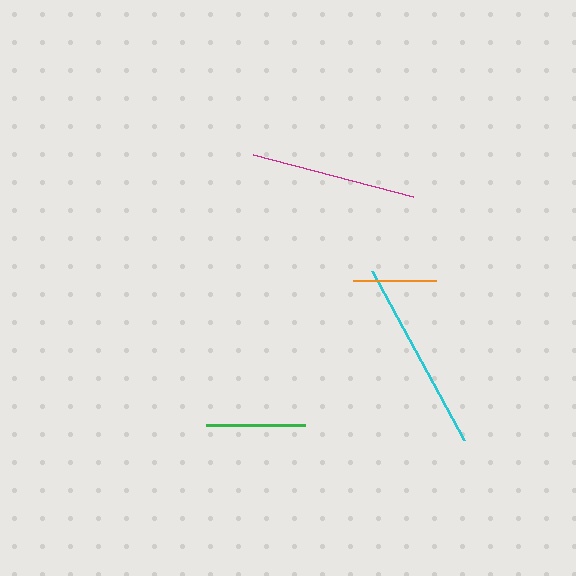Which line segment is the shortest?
The orange line is the shortest at approximately 83 pixels.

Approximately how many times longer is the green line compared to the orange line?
The green line is approximately 1.2 times the length of the orange line.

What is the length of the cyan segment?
The cyan segment is approximately 192 pixels long.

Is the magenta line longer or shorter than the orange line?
The magenta line is longer than the orange line.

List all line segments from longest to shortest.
From longest to shortest: cyan, magenta, green, orange.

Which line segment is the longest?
The cyan line is the longest at approximately 192 pixels.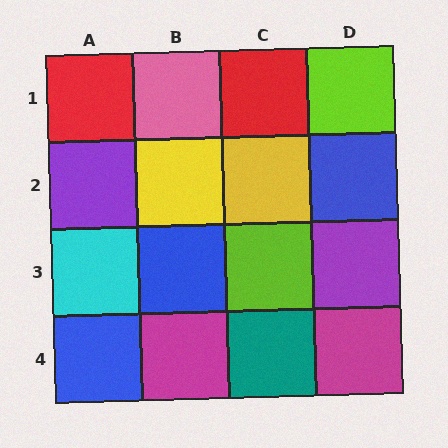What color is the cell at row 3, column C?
Lime.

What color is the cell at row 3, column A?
Cyan.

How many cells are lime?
2 cells are lime.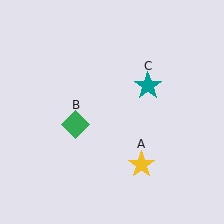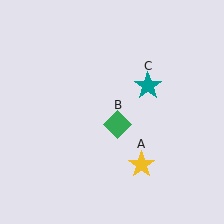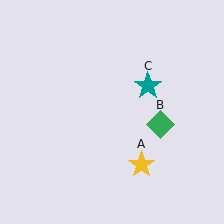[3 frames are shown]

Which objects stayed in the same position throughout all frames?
Yellow star (object A) and teal star (object C) remained stationary.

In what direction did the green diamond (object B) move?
The green diamond (object B) moved right.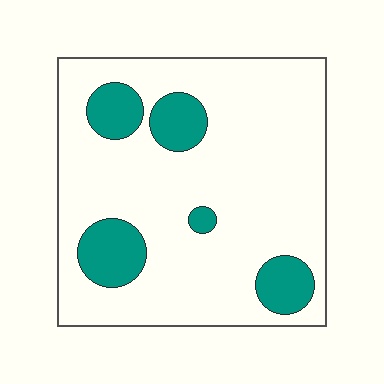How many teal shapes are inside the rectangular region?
5.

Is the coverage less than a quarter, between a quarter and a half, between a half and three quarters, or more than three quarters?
Less than a quarter.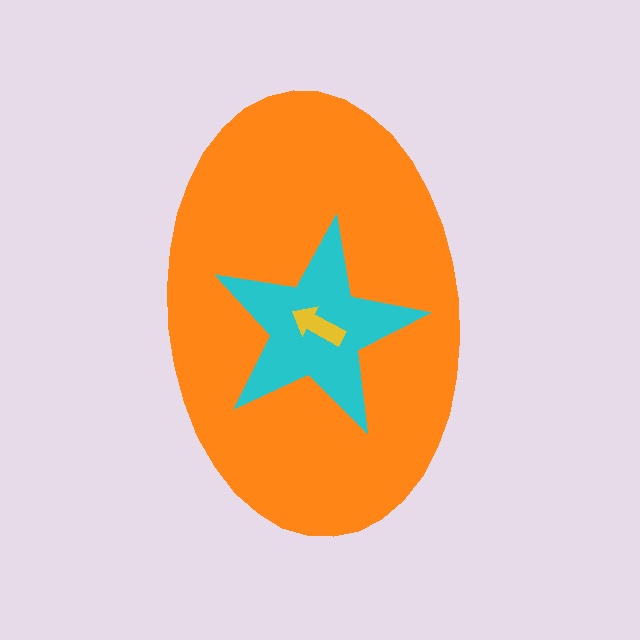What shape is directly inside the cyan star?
The yellow arrow.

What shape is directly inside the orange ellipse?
The cyan star.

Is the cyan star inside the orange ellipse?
Yes.